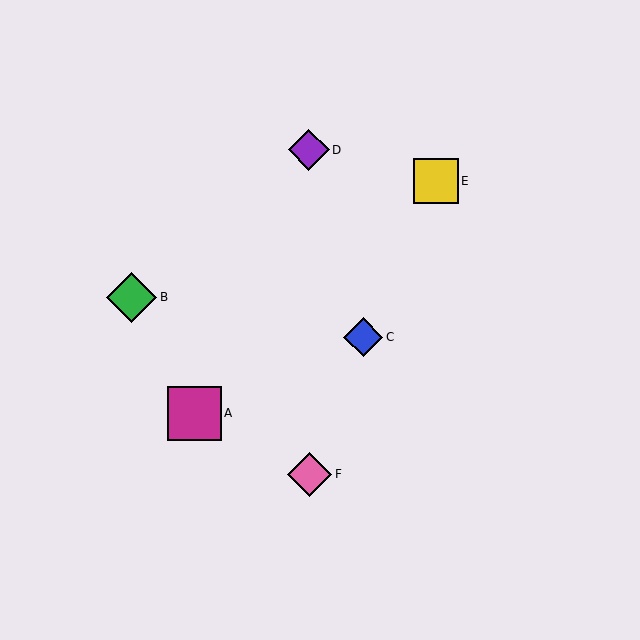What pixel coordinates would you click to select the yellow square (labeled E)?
Click at (436, 181) to select the yellow square E.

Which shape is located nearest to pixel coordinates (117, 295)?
The green diamond (labeled B) at (132, 297) is nearest to that location.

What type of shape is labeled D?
Shape D is a purple diamond.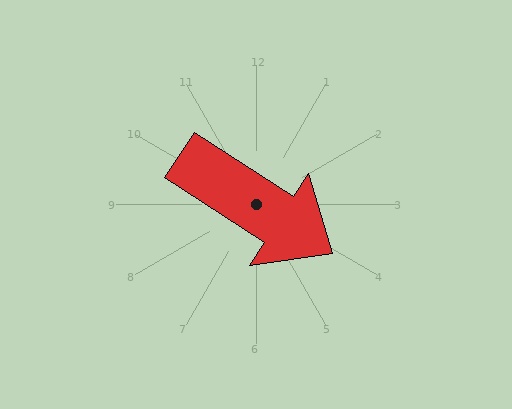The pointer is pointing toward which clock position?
Roughly 4 o'clock.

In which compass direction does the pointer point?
Southeast.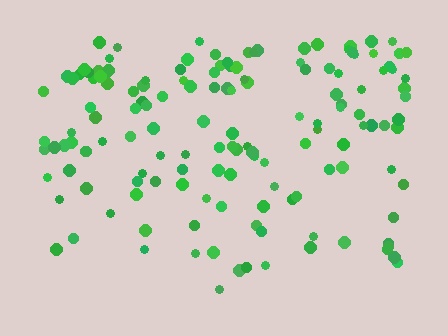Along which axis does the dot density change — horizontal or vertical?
Vertical.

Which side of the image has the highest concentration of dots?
The top.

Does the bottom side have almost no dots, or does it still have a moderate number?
Still a moderate number, just noticeably fewer than the top.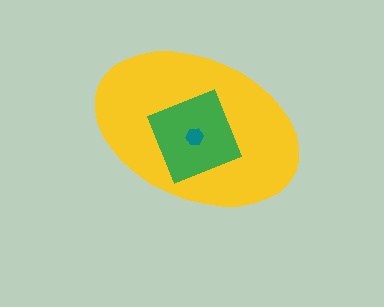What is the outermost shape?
The yellow ellipse.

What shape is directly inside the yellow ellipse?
The green square.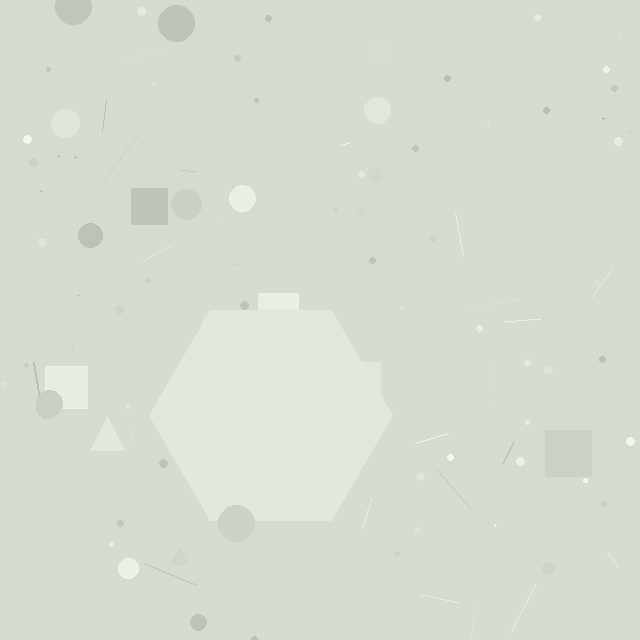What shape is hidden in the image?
A hexagon is hidden in the image.